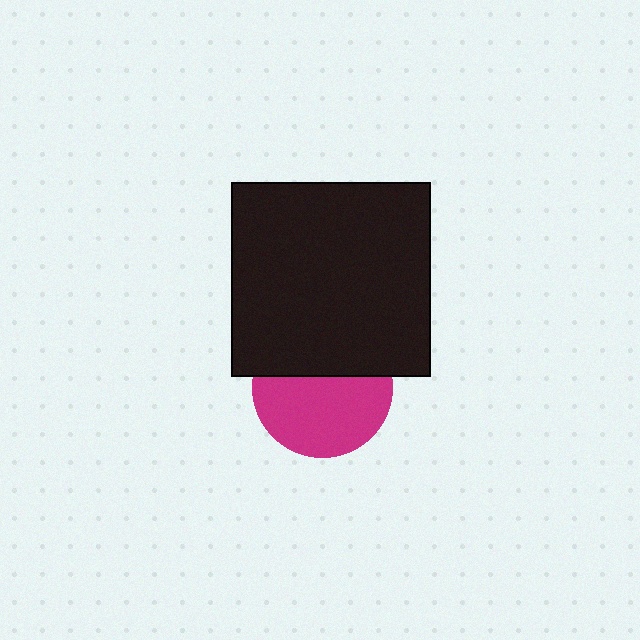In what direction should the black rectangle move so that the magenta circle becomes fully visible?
The black rectangle should move up. That is the shortest direction to clear the overlap and leave the magenta circle fully visible.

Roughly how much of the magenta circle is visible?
About half of it is visible (roughly 59%).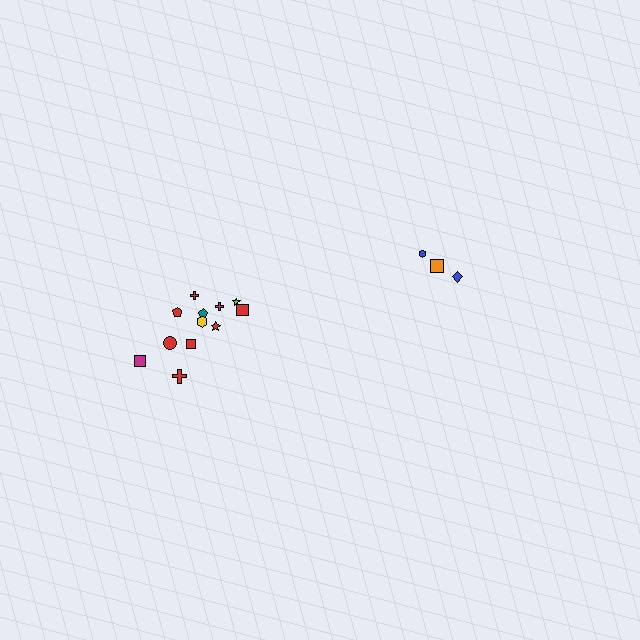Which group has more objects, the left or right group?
The left group.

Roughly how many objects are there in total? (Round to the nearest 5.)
Roughly 15 objects in total.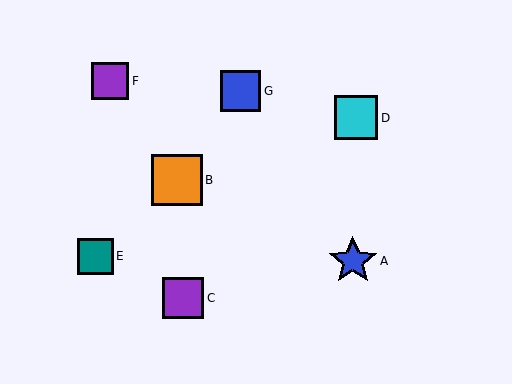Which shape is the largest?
The orange square (labeled B) is the largest.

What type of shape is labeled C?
Shape C is a purple square.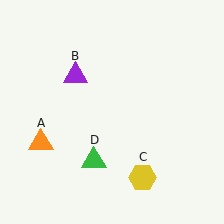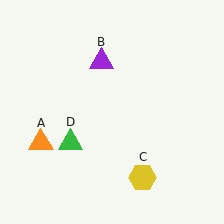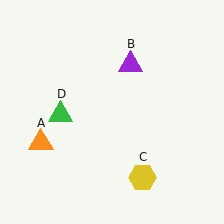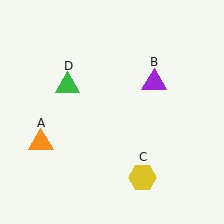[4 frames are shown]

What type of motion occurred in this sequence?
The purple triangle (object B), green triangle (object D) rotated clockwise around the center of the scene.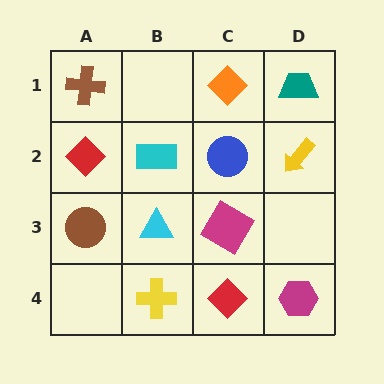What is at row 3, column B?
A cyan triangle.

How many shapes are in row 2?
4 shapes.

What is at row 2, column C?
A blue circle.